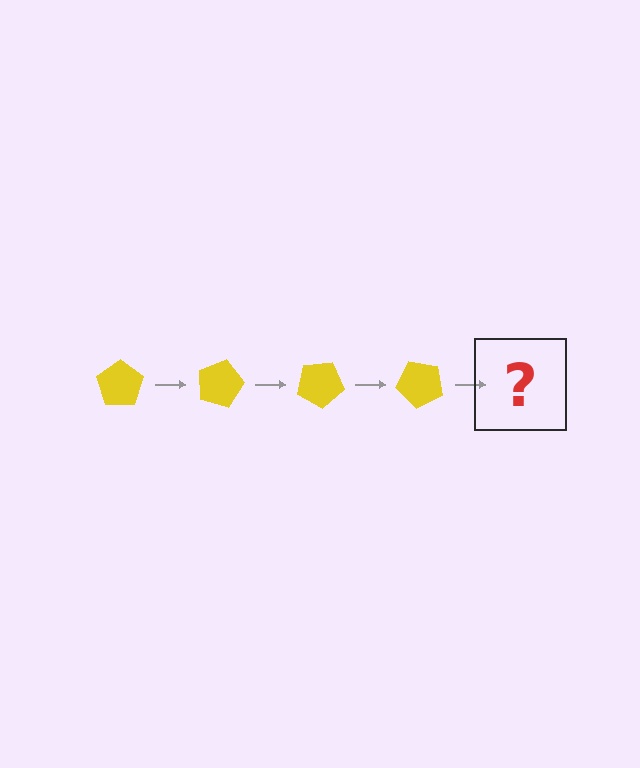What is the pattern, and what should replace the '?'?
The pattern is that the pentagon rotates 15 degrees each step. The '?' should be a yellow pentagon rotated 60 degrees.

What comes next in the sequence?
The next element should be a yellow pentagon rotated 60 degrees.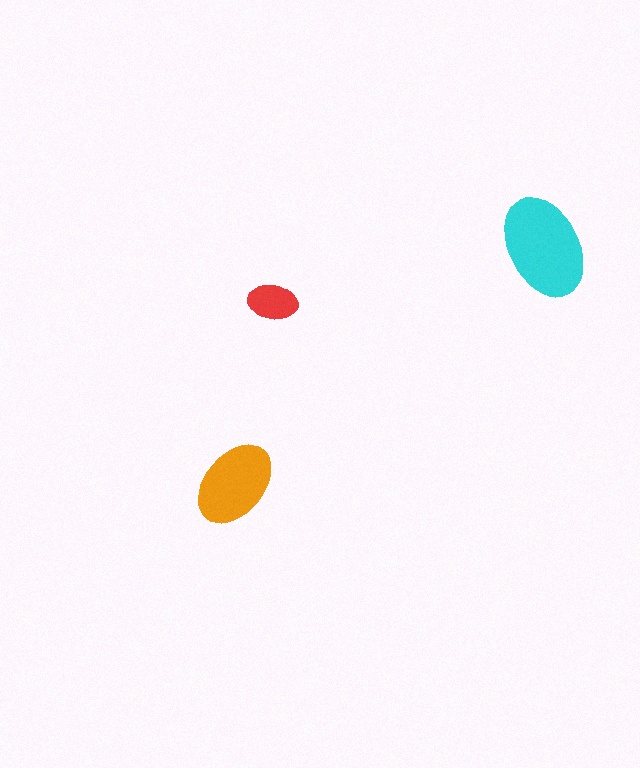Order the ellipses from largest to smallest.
the cyan one, the orange one, the red one.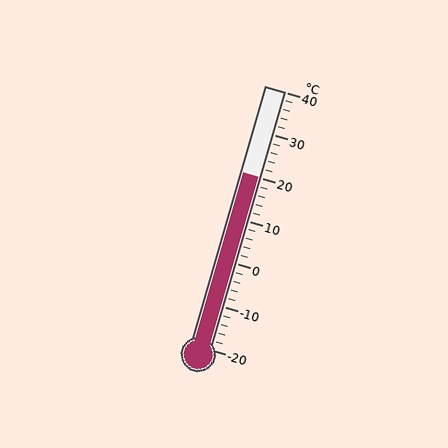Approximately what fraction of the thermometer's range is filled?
The thermometer is filled to approximately 65% of its range.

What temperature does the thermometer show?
The thermometer shows approximately 20°C.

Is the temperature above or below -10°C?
The temperature is above -10°C.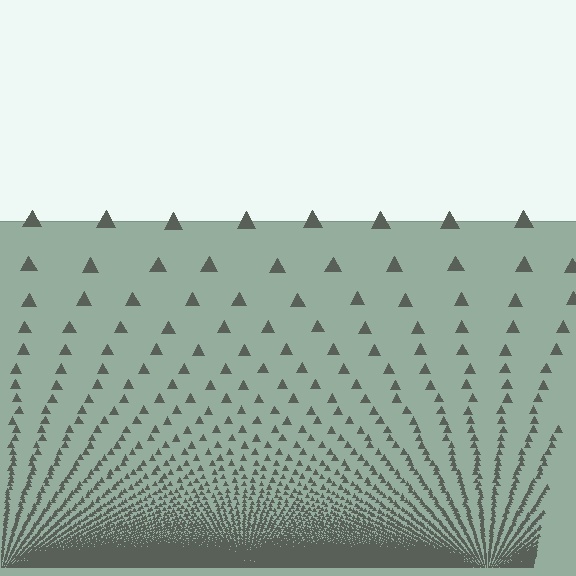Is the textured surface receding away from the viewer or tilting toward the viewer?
The surface appears to tilt toward the viewer. Texture elements get larger and sparser toward the top.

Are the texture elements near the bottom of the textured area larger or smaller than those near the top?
Smaller. The gradient is inverted — elements near the bottom are smaller and denser.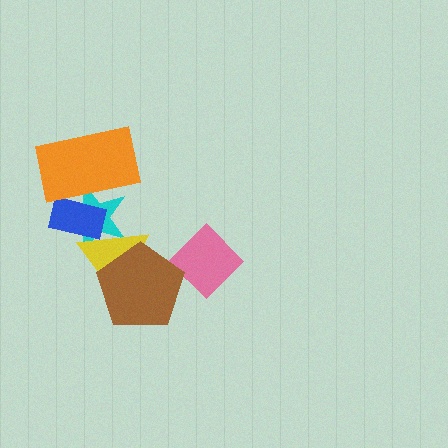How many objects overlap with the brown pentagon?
2 objects overlap with the brown pentagon.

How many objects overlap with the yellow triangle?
3 objects overlap with the yellow triangle.